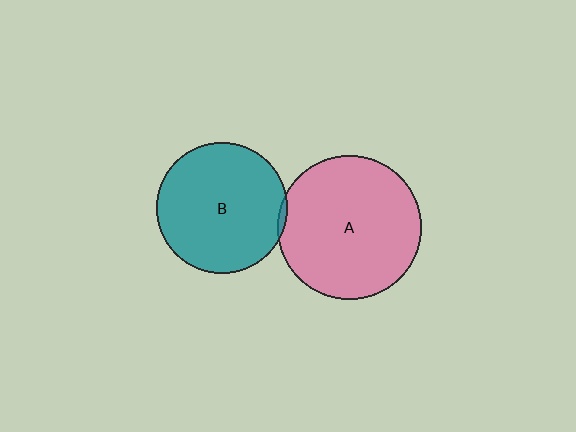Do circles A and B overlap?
Yes.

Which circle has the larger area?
Circle A (pink).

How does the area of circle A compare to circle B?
Approximately 1.2 times.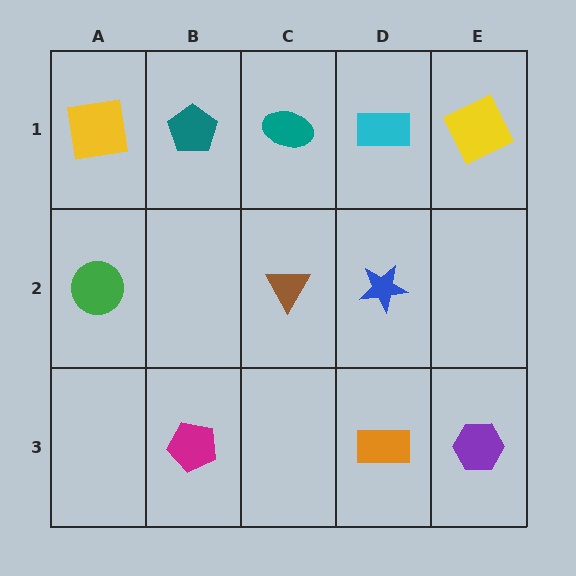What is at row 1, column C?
A teal ellipse.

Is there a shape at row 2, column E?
No, that cell is empty.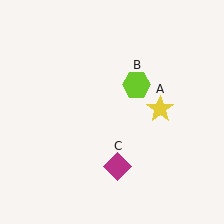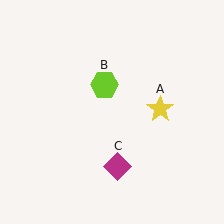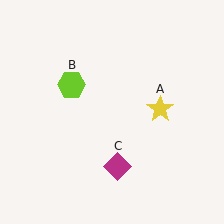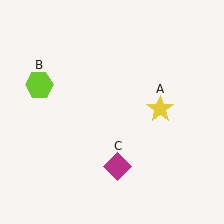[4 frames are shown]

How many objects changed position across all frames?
1 object changed position: lime hexagon (object B).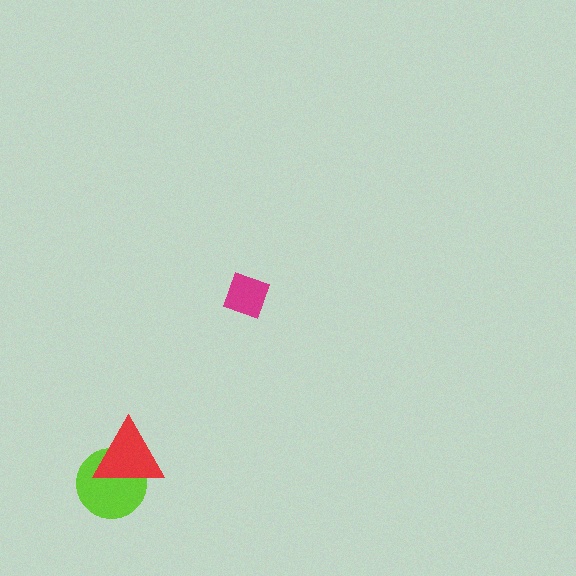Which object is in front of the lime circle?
The red triangle is in front of the lime circle.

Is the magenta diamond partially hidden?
No, no other shape covers it.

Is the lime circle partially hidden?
Yes, it is partially covered by another shape.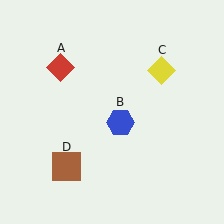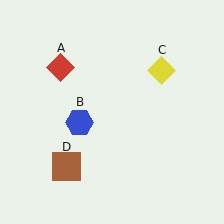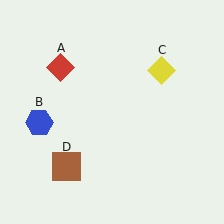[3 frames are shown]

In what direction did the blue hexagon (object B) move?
The blue hexagon (object B) moved left.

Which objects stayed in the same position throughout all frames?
Red diamond (object A) and yellow diamond (object C) and brown square (object D) remained stationary.